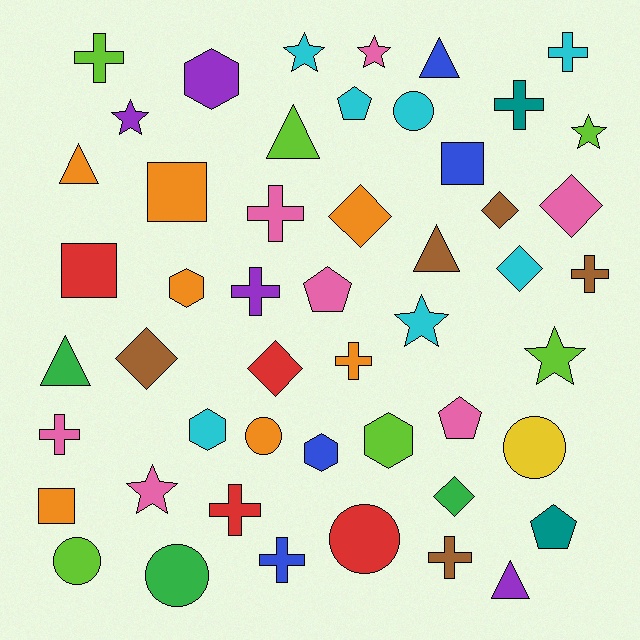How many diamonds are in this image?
There are 7 diamonds.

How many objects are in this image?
There are 50 objects.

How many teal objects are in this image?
There are 2 teal objects.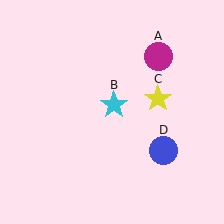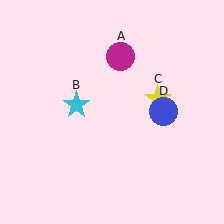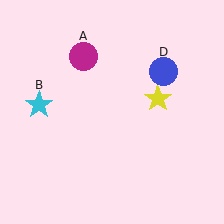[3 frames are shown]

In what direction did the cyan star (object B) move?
The cyan star (object B) moved left.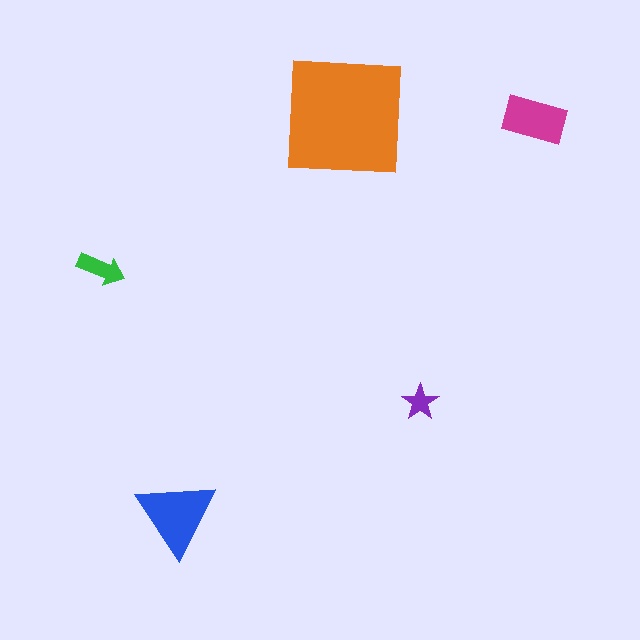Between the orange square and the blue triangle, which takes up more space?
The orange square.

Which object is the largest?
The orange square.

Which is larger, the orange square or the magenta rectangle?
The orange square.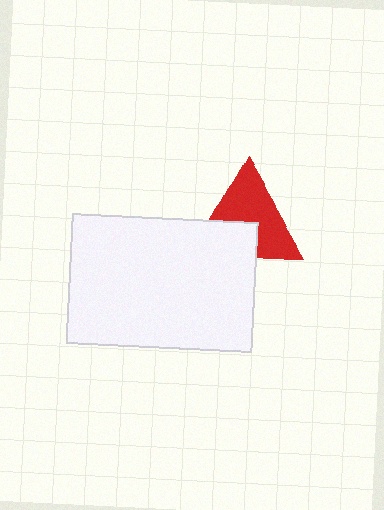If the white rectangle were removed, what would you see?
You would see the complete red triangle.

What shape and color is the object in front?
The object in front is a white rectangle.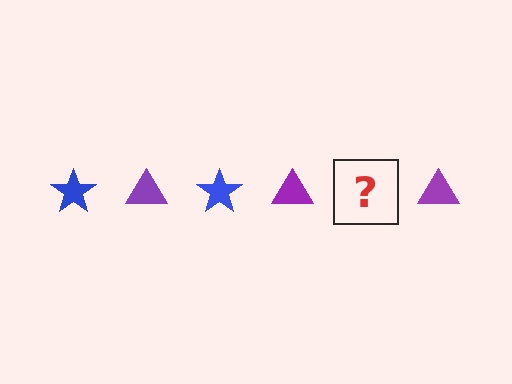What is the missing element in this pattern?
The missing element is a blue star.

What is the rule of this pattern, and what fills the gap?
The rule is that the pattern alternates between blue star and purple triangle. The gap should be filled with a blue star.